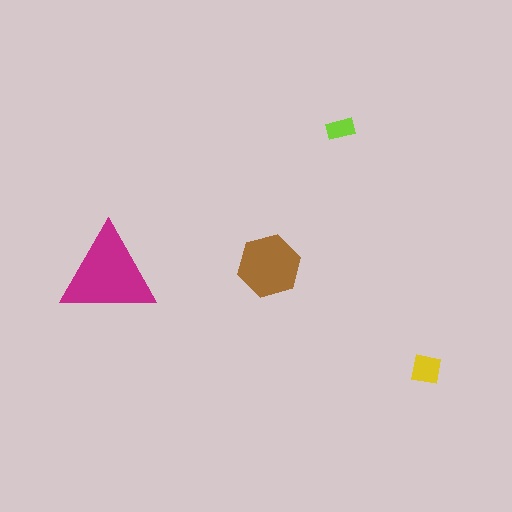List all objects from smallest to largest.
The lime rectangle, the yellow square, the brown hexagon, the magenta triangle.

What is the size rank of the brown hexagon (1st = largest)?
2nd.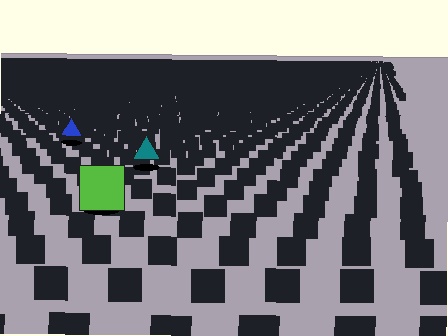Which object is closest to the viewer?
The lime square is closest. The texture marks near it are larger and more spread out.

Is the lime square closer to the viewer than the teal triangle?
Yes. The lime square is closer — you can tell from the texture gradient: the ground texture is coarser near it.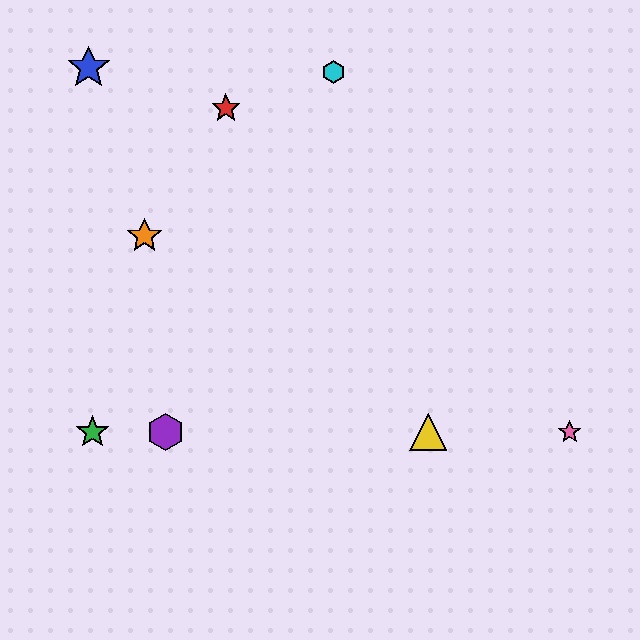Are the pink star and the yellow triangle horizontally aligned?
Yes, both are at y≈432.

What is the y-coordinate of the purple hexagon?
The purple hexagon is at y≈432.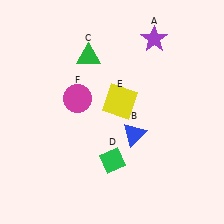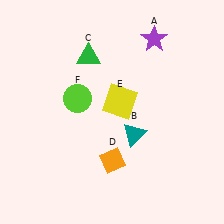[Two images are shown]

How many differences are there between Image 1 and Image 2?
There are 3 differences between the two images.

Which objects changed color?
B changed from blue to teal. D changed from green to orange. F changed from magenta to lime.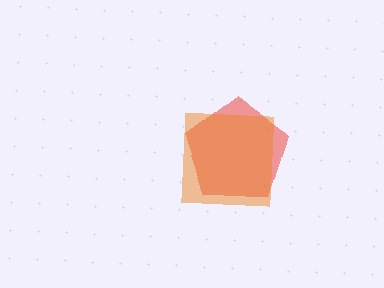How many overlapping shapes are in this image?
There are 2 overlapping shapes in the image.